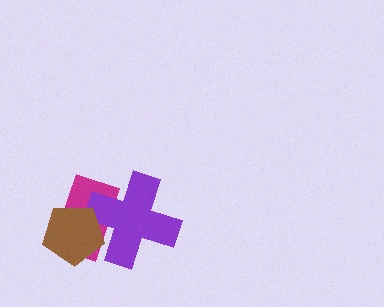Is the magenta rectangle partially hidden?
Yes, it is partially covered by another shape.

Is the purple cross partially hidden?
Yes, it is partially covered by another shape.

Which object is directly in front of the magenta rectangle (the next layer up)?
The purple cross is directly in front of the magenta rectangle.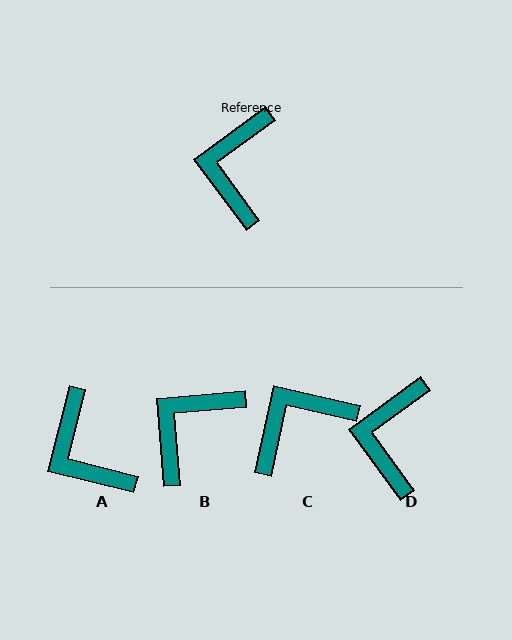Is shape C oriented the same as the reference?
No, it is off by about 49 degrees.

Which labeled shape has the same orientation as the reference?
D.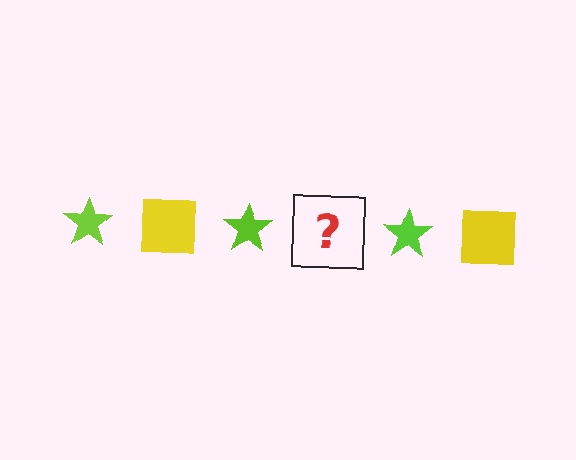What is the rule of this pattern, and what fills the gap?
The rule is that the pattern alternates between lime star and yellow square. The gap should be filled with a yellow square.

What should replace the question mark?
The question mark should be replaced with a yellow square.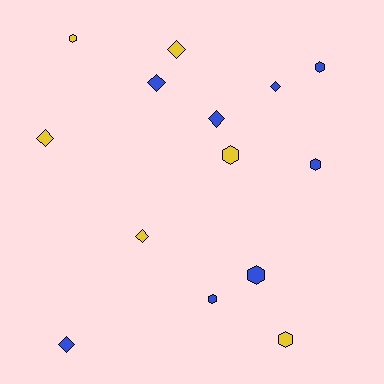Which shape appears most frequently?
Hexagon, with 7 objects.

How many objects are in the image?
There are 14 objects.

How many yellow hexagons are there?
There are 3 yellow hexagons.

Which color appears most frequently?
Blue, with 8 objects.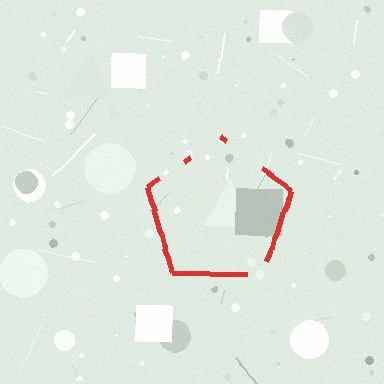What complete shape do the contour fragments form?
The contour fragments form a pentagon.